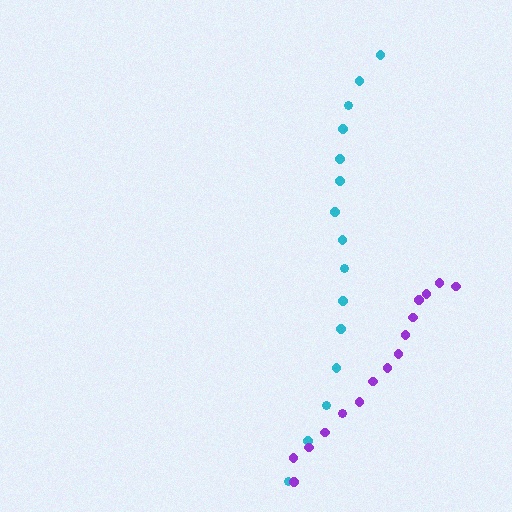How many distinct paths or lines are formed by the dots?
There are 2 distinct paths.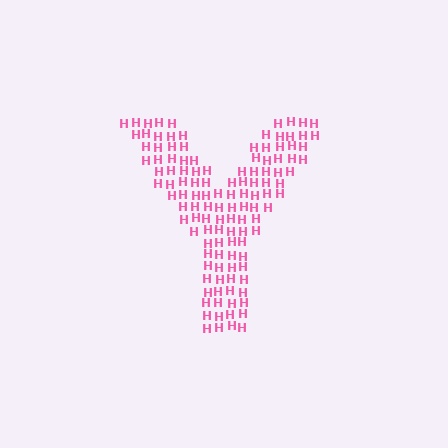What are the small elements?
The small elements are letter H's.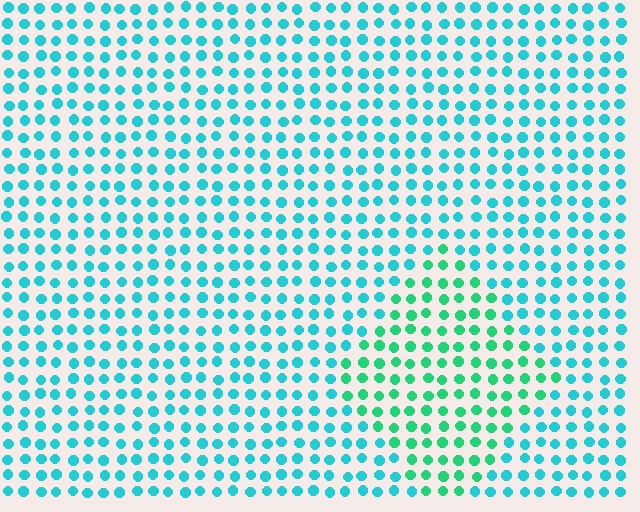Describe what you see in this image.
The image is filled with small cyan elements in a uniform arrangement. A diamond-shaped region is visible where the elements are tinted to a slightly different hue, forming a subtle color boundary.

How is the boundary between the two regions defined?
The boundary is defined purely by a slight shift in hue (about 34 degrees). Spacing, size, and orientation are identical on both sides.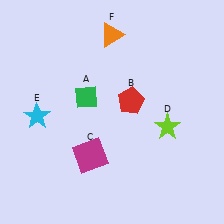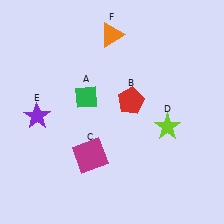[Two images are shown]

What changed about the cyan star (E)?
In Image 1, E is cyan. In Image 2, it changed to purple.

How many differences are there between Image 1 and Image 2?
There is 1 difference between the two images.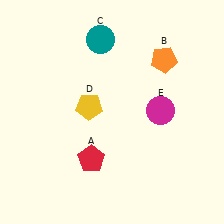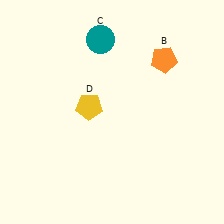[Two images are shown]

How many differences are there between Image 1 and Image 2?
There are 2 differences between the two images.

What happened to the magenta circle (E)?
The magenta circle (E) was removed in Image 2. It was in the top-right area of Image 1.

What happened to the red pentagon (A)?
The red pentagon (A) was removed in Image 2. It was in the bottom-left area of Image 1.